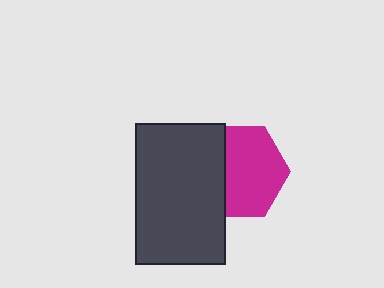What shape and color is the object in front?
The object in front is a dark gray rectangle.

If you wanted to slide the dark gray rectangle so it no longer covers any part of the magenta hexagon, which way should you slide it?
Slide it left — that is the most direct way to separate the two shapes.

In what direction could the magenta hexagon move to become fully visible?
The magenta hexagon could move right. That would shift it out from behind the dark gray rectangle entirely.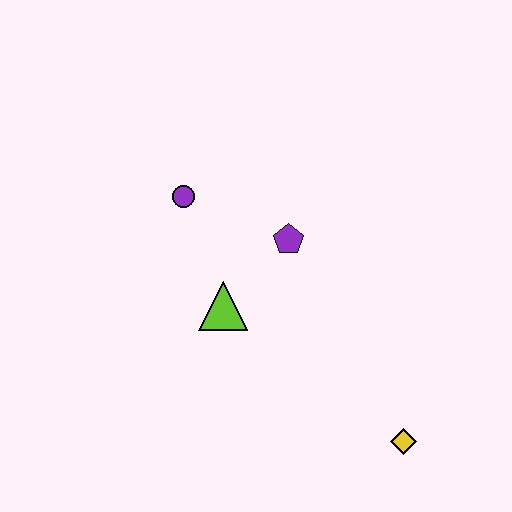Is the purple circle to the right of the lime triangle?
No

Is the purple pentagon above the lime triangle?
Yes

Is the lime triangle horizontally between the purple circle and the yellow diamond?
Yes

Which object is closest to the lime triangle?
The purple pentagon is closest to the lime triangle.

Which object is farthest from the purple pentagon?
The yellow diamond is farthest from the purple pentagon.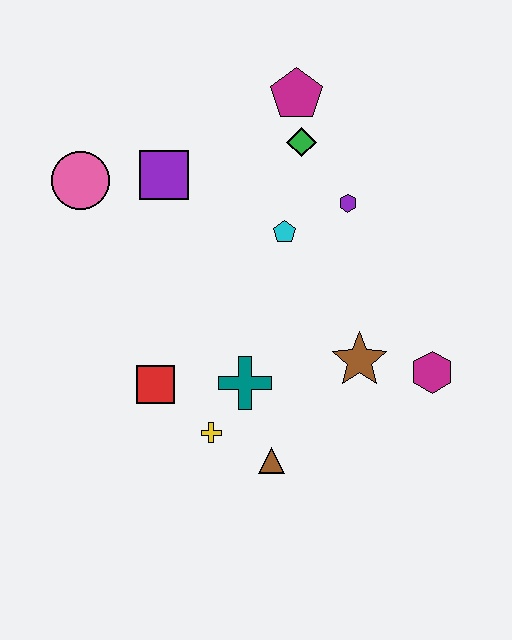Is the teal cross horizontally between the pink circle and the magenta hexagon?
Yes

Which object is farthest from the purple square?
The magenta hexagon is farthest from the purple square.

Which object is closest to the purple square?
The pink circle is closest to the purple square.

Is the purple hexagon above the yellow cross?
Yes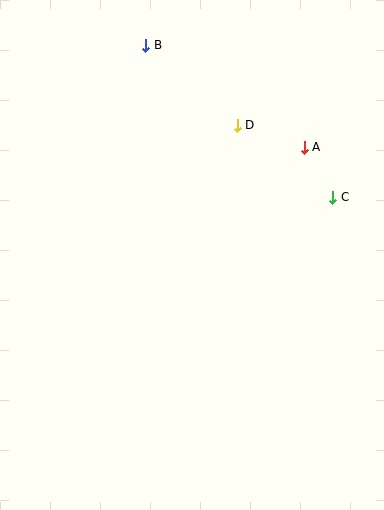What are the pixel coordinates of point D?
Point D is at (237, 125).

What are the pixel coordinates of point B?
Point B is at (146, 45).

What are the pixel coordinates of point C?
Point C is at (333, 197).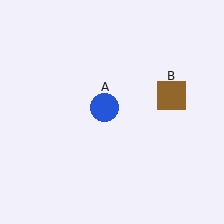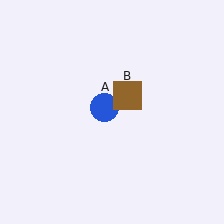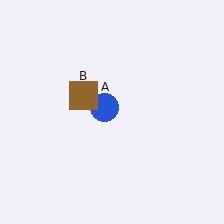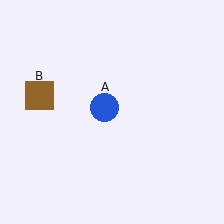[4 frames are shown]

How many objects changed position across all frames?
1 object changed position: brown square (object B).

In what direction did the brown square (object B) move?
The brown square (object B) moved left.